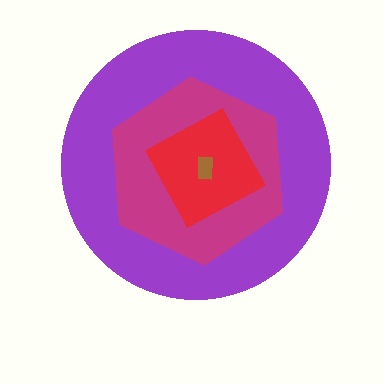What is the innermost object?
The brown rectangle.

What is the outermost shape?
The purple circle.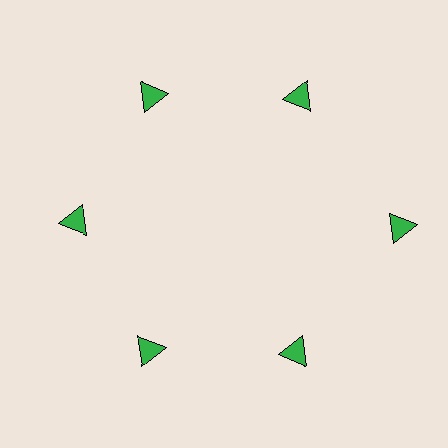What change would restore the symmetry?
The symmetry would be restored by moving it inward, back onto the ring so that all 6 triangles sit at equal angles and equal distance from the center.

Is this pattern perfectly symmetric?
No. The 6 green triangles are arranged in a ring, but one element near the 3 o'clock position is pushed outward from the center, breaking the 6-fold rotational symmetry.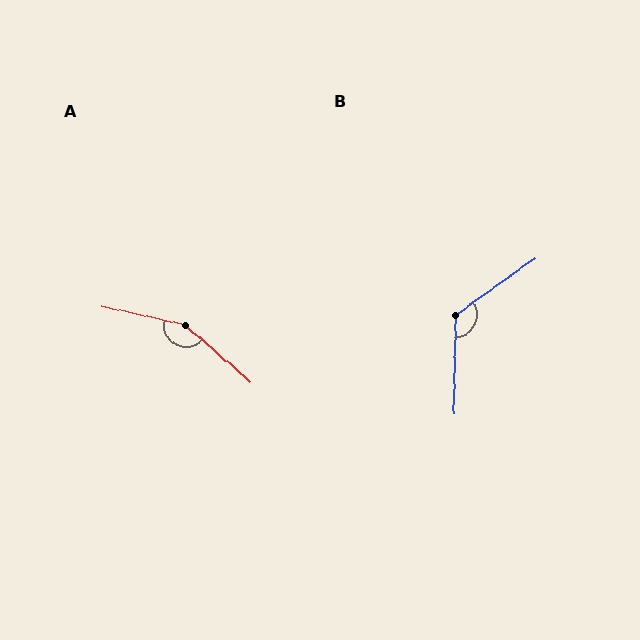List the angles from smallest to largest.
B (127°), A (151°).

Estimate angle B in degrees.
Approximately 127 degrees.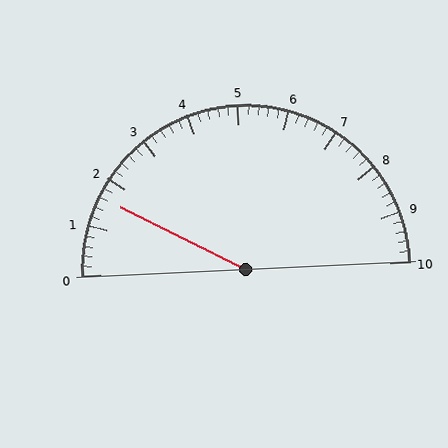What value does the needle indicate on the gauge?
The needle indicates approximately 1.6.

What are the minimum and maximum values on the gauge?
The gauge ranges from 0 to 10.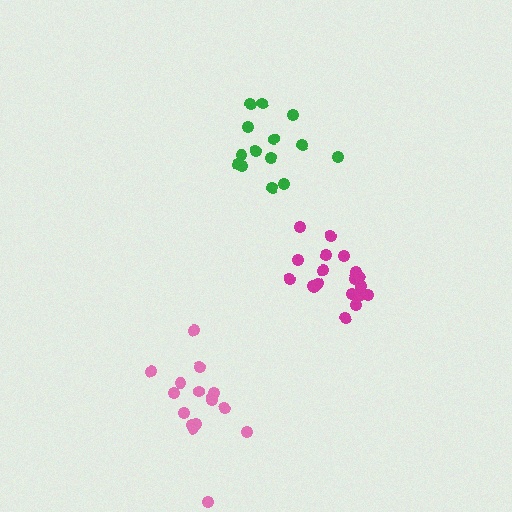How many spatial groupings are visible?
There are 3 spatial groupings.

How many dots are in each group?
Group 1: 14 dots, Group 2: 19 dots, Group 3: 16 dots (49 total).